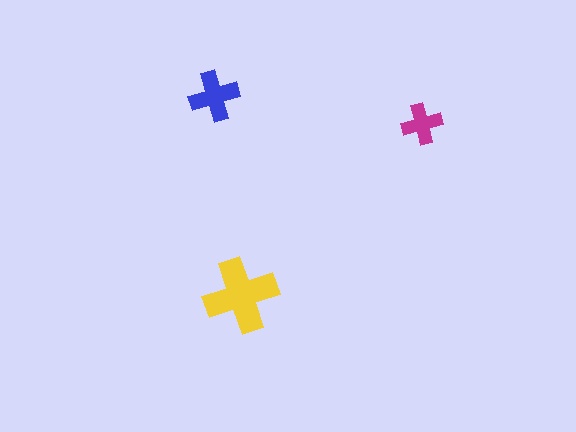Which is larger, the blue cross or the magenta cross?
The blue one.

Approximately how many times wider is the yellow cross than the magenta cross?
About 2 times wider.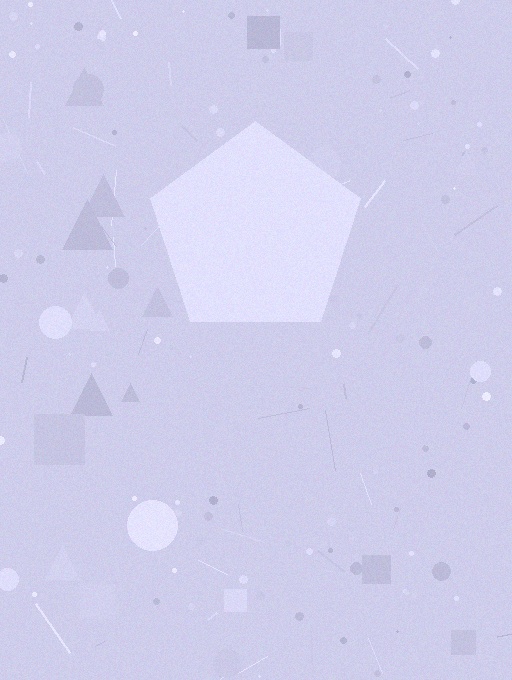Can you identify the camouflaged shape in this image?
The camouflaged shape is a pentagon.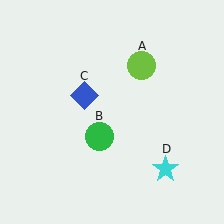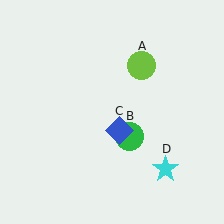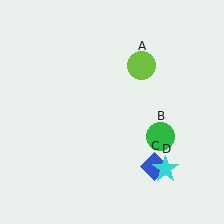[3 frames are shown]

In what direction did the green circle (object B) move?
The green circle (object B) moved right.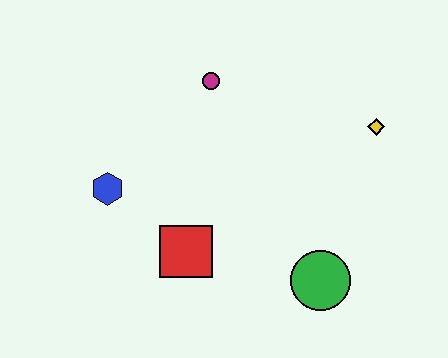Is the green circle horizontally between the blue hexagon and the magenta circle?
No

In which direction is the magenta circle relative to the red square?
The magenta circle is above the red square.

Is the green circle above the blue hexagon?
No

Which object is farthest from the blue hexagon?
The yellow diamond is farthest from the blue hexagon.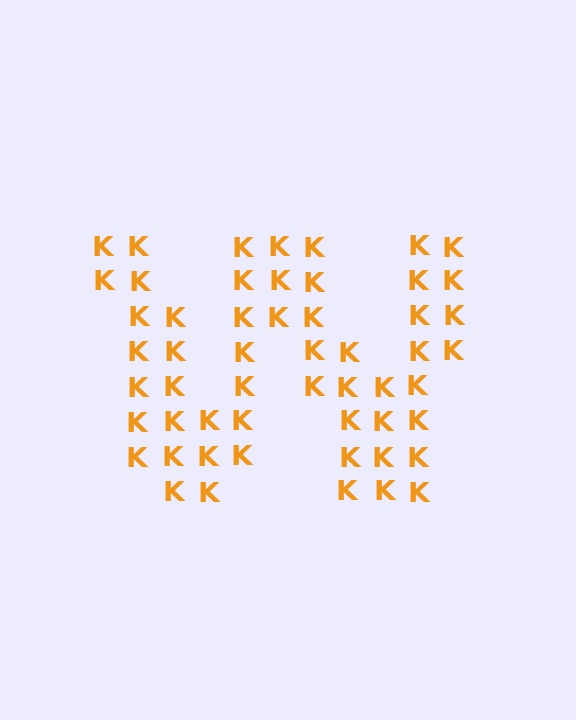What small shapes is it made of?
It is made of small letter K's.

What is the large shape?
The large shape is the letter W.